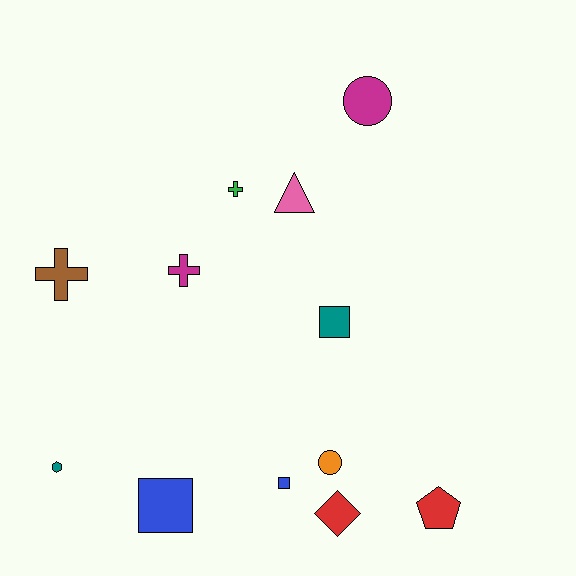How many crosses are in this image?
There are 3 crosses.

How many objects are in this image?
There are 12 objects.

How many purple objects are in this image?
There are no purple objects.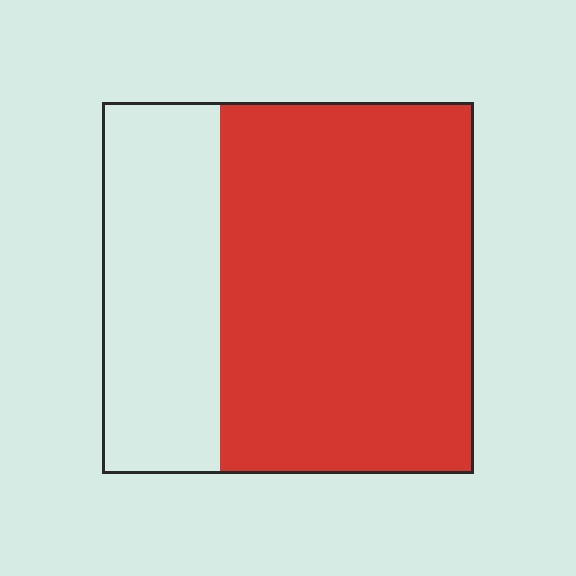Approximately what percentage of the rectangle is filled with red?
Approximately 70%.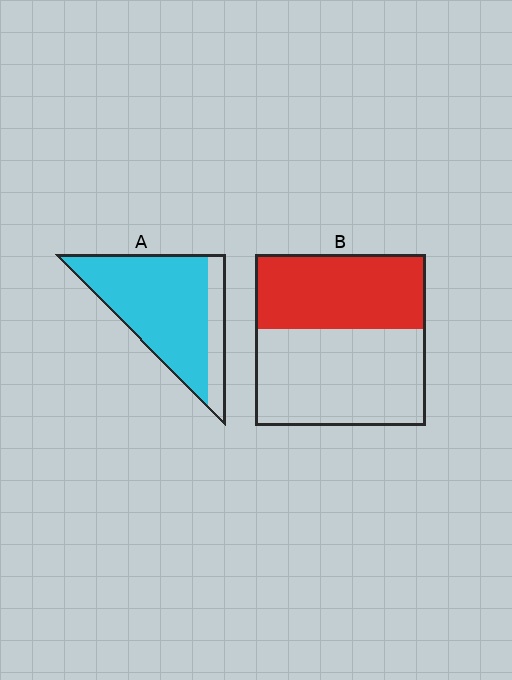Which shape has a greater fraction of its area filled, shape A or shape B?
Shape A.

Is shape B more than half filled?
No.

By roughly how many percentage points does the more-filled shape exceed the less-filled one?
By roughly 35 percentage points (A over B).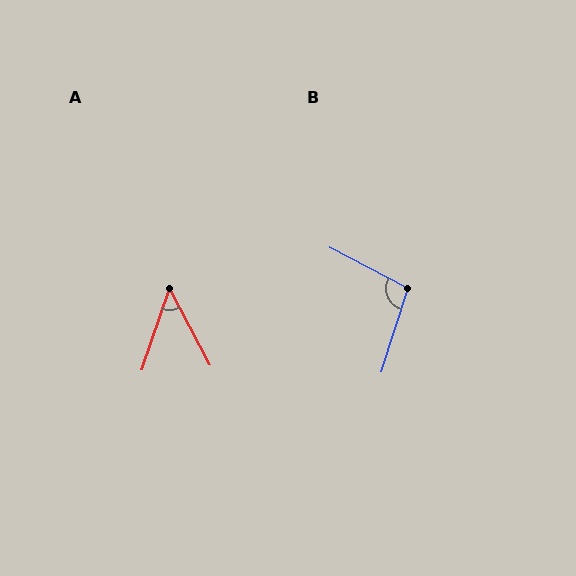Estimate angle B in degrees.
Approximately 100 degrees.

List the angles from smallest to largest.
A (47°), B (100°).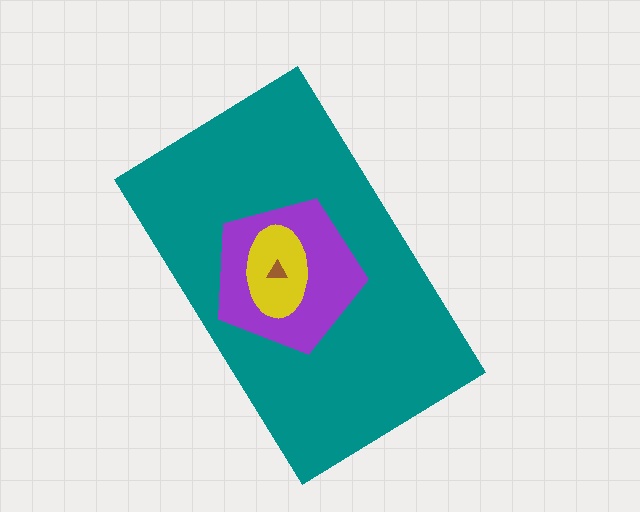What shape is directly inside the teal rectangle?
The purple pentagon.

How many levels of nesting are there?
4.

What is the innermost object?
The brown triangle.